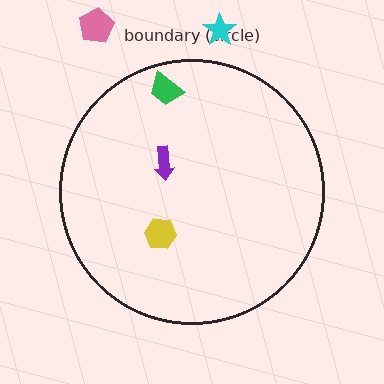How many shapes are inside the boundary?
3 inside, 2 outside.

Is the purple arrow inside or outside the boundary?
Inside.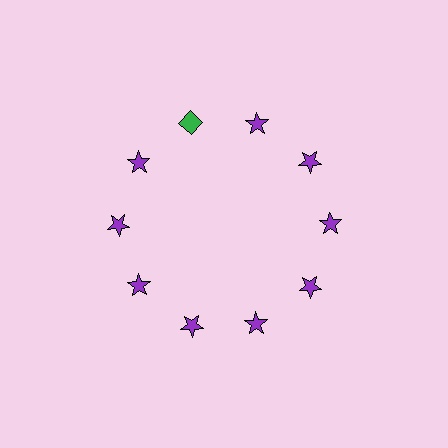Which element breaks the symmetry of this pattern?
The green diamond at roughly the 11 o'clock position breaks the symmetry. All other shapes are purple stars.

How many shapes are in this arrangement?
There are 10 shapes arranged in a ring pattern.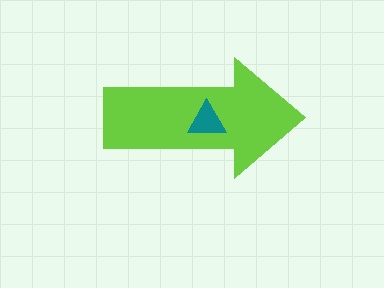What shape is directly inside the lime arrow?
The teal triangle.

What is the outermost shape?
The lime arrow.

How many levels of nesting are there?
2.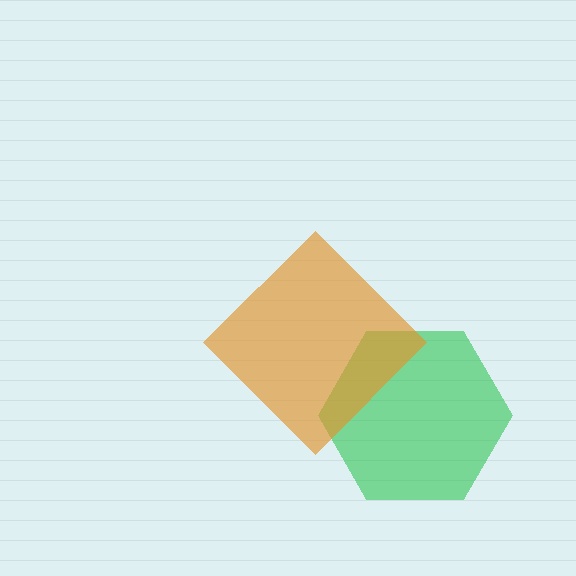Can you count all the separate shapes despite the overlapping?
Yes, there are 2 separate shapes.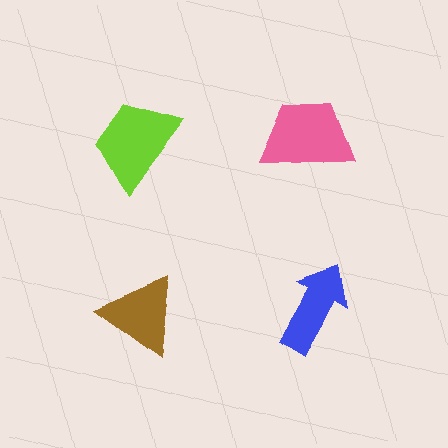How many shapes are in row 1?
2 shapes.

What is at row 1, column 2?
A pink trapezoid.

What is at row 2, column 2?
A blue arrow.